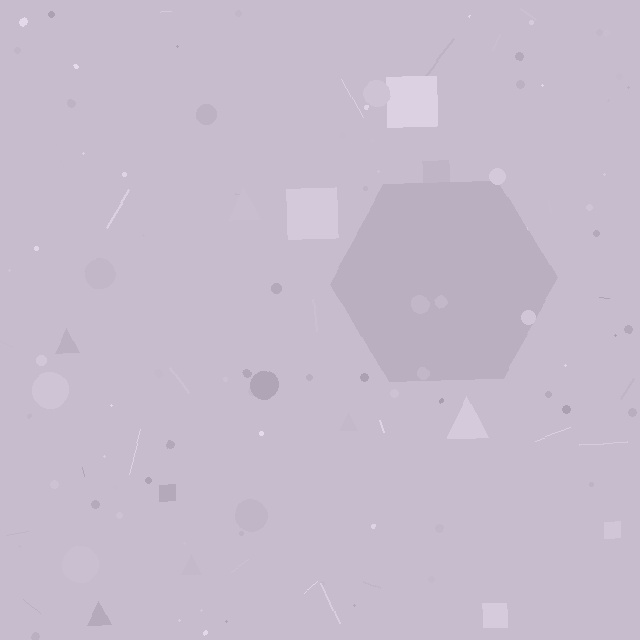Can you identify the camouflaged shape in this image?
The camouflaged shape is a hexagon.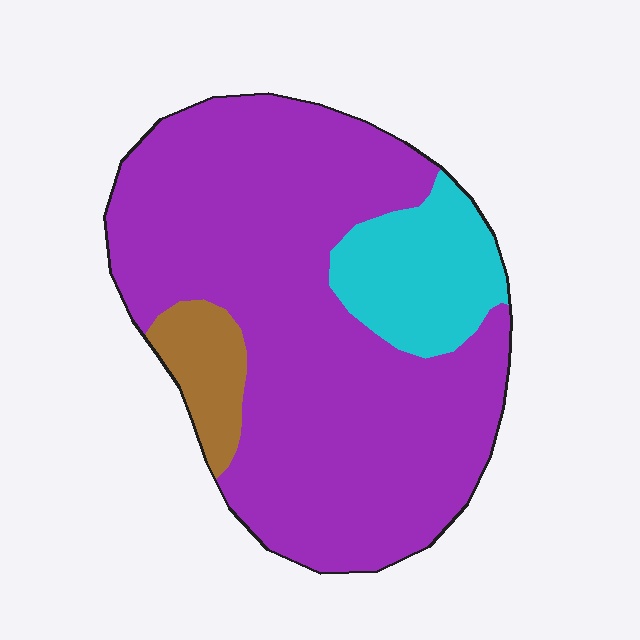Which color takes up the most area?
Purple, at roughly 80%.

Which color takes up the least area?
Brown, at roughly 5%.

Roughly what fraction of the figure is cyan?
Cyan covers around 15% of the figure.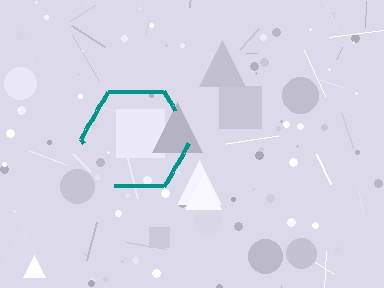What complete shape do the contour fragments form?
The contour fragments form a hexagon.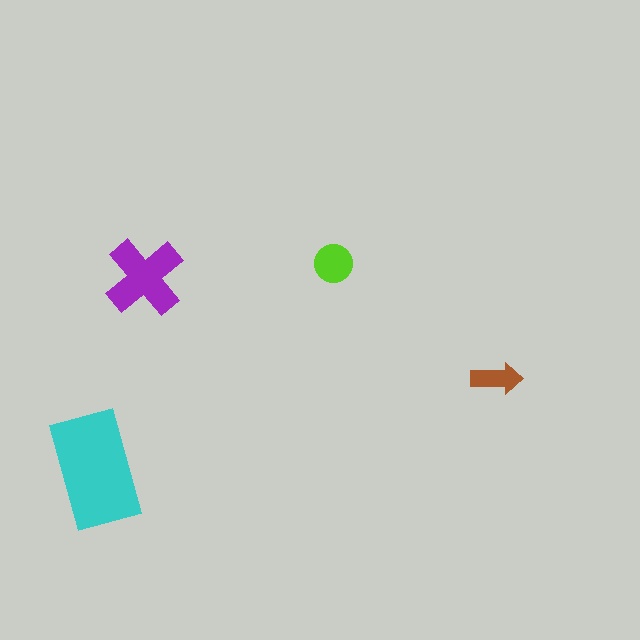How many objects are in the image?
There are 4 objects in the image.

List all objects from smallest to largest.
The brown arrow, the lime circle, the purple cross, the cyan rectangle.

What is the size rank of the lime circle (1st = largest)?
3rd.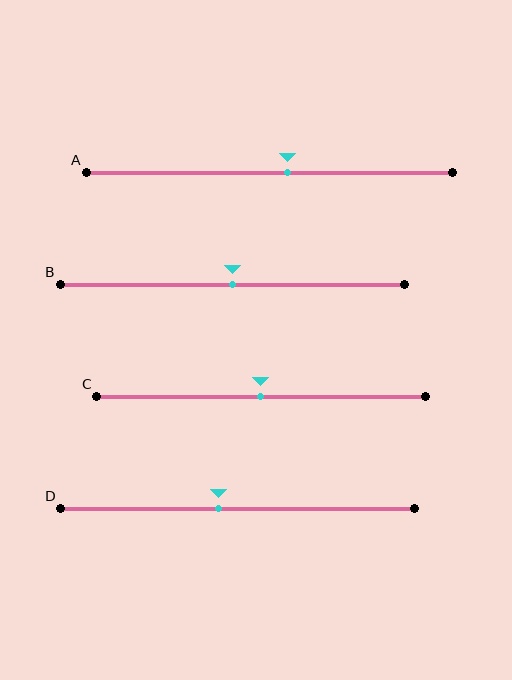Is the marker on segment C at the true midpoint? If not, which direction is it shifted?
Yes, the marker on segment C is at the true midpoint.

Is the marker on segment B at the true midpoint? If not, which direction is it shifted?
Yes, the marker on segment B is at the true midpoint.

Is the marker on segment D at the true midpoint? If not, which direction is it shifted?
No, the marker on segment D is shifted to the left by about 5% of the segment length.